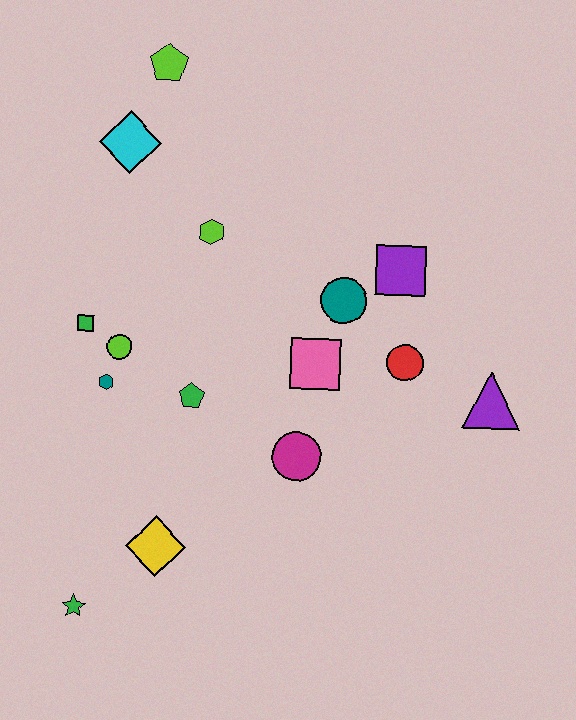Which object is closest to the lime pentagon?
The cyan diamond is closest to the lime pentagon.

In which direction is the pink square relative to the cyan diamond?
The pink square is below the cyan diamond.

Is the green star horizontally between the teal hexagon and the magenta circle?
No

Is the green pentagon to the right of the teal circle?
No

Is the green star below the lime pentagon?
Yes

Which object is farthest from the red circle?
The green star is farthest from the red circle.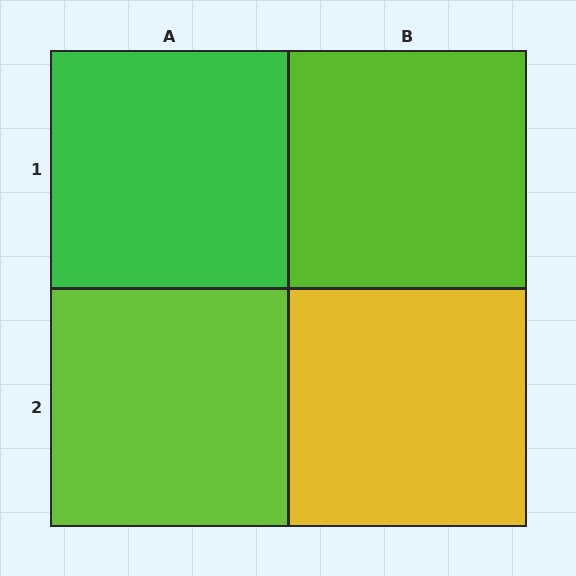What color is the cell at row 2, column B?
Yellow.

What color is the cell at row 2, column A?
Lime.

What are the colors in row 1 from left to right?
Green, lime.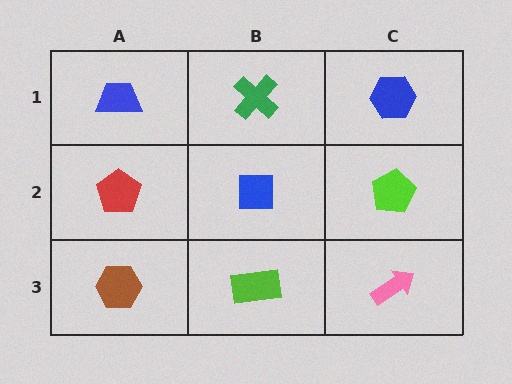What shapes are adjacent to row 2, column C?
A blue hexagon (row 1, column C), a pink arrow (row 3, column C), a blue square (row 2, column B).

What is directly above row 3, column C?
A lime pentagon.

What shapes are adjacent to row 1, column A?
A red pentagon (row 2, column A), a green cross (row 1, column B).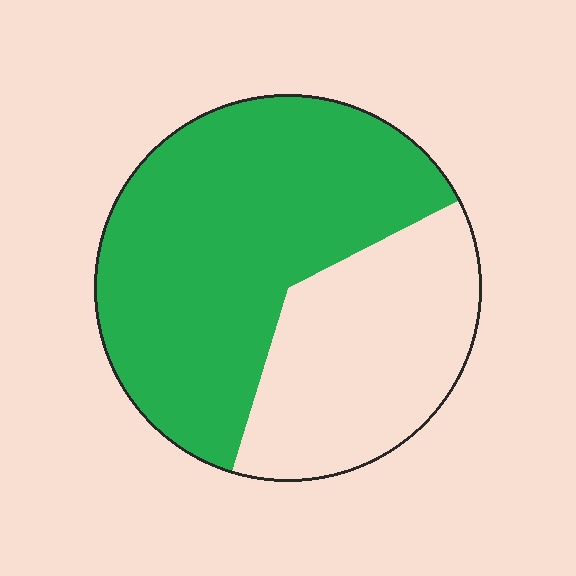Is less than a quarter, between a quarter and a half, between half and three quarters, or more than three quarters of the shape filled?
Between half and three quarters.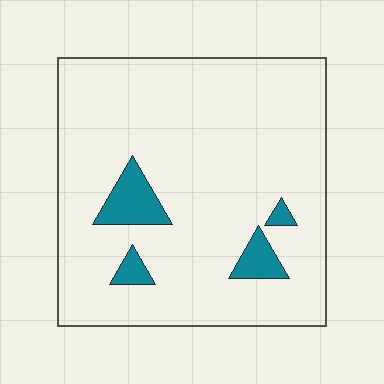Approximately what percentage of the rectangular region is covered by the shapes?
Approximately 10%.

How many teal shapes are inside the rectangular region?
4.